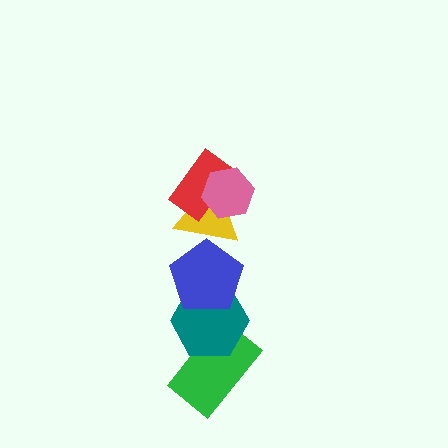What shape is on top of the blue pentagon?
The yellow triangle is on top of the blue pentagon.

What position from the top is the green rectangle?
The green rectangle is 6th from the top.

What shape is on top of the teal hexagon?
The blue pentagon is on top of the teal hexagon.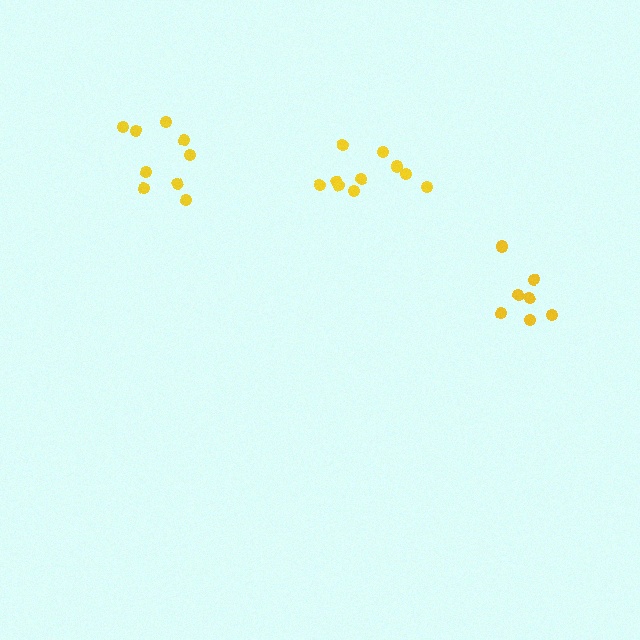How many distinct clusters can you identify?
There are 3 distinct clusters.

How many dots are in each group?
Group 1: 10 dots, Group 2: 9 dots, Group 3: 7 dots (26 total).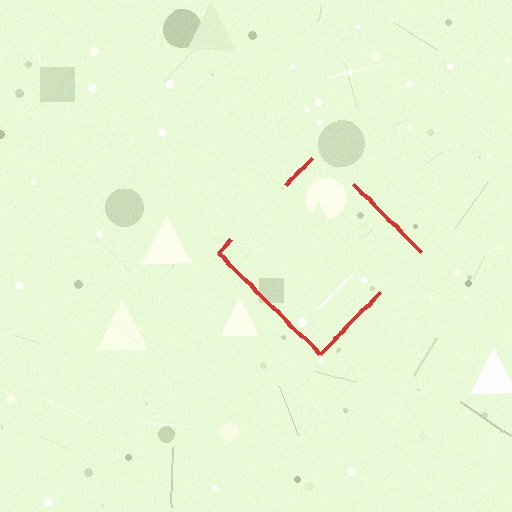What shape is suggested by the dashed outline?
The dashed outline suggests a diamond.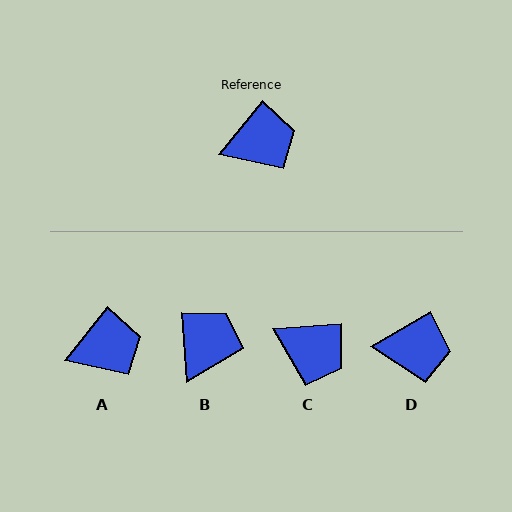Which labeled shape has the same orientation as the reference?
A.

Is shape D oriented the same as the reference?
No, it is off by about 21 degrees.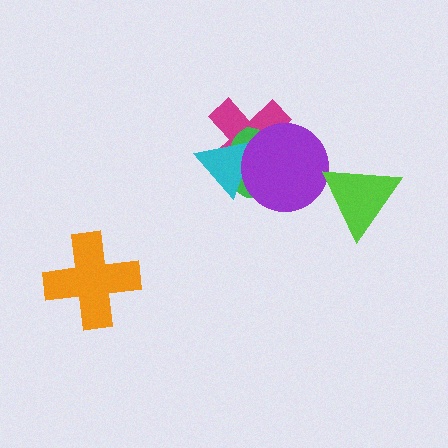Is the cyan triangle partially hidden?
Yes, it is partially covered by another shape.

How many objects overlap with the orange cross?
0 objects overlap with the orange cross.